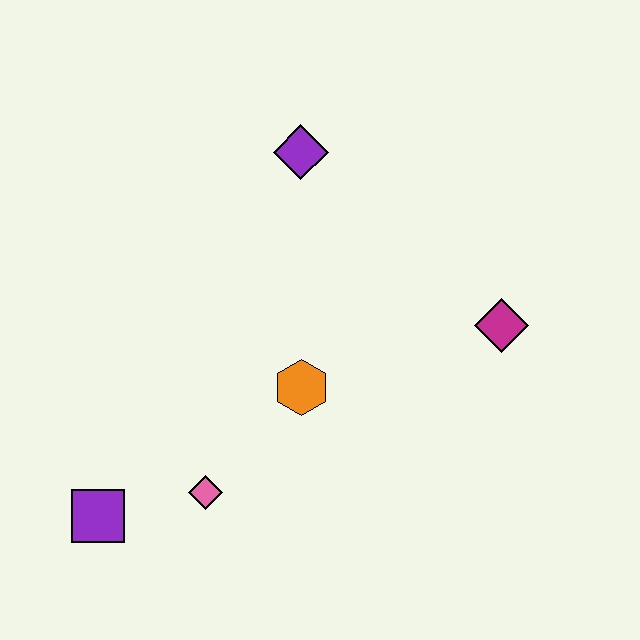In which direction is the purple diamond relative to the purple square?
The purple diamond is above the purple square.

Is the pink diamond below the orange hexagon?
Yes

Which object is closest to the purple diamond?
The orange hexagon is closest to the purple diamond.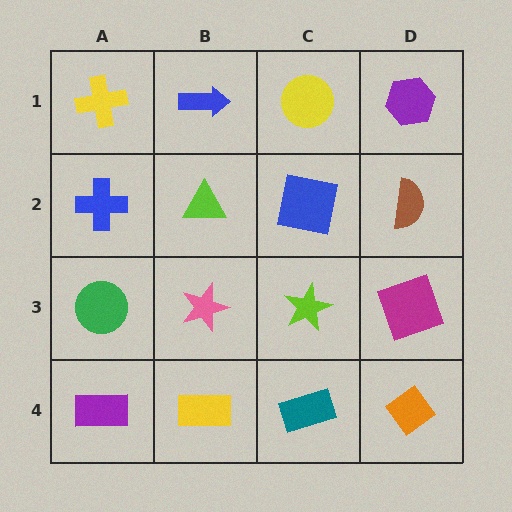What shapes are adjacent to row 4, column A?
A green circle (row 3, column A), a yellow rectangle (row 4, column B).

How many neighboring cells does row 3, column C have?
4.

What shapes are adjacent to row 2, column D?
A purple hexagon (row 1, column D), a magenta square (row 3, column D), a blue square (row 2, column C).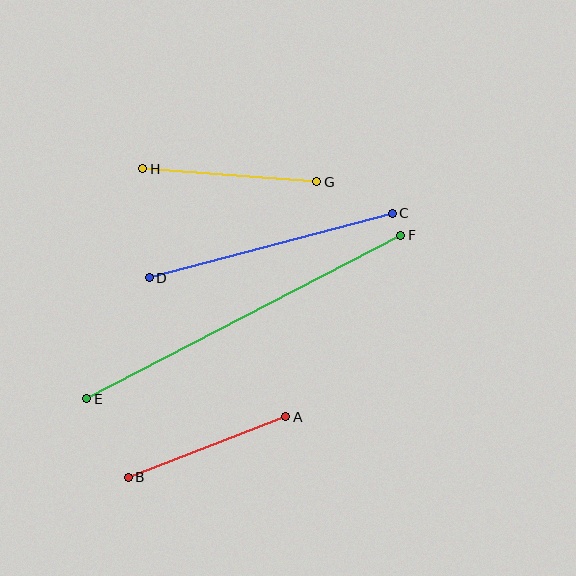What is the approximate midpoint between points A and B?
The midpoint is at approximately (207, 447) pixels.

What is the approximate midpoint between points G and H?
The midpoint is at approximately (230, 175) pixels.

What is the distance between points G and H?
The distance is approximately 174 pixels.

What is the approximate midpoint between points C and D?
The midpoint is at approximately (271, 245) pixels.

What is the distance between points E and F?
The distance is approximately 354 pixels.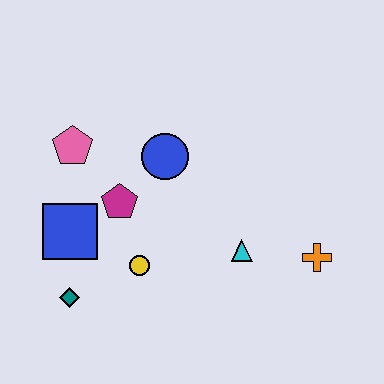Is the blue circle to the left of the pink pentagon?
No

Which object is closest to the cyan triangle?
The orange cross is closest to the cyan triangle.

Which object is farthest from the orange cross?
The pink pentagon is farthest from the orange cross.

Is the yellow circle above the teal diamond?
Yes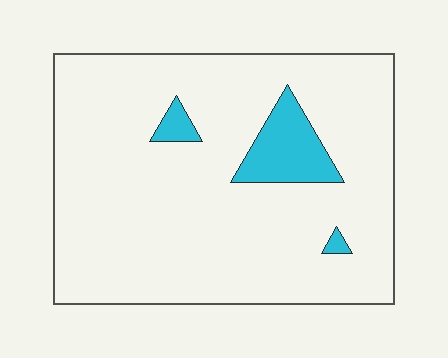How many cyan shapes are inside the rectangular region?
3.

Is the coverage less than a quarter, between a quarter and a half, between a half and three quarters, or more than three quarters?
Less than a quarter.